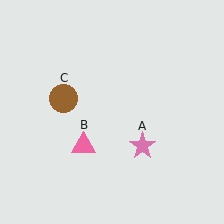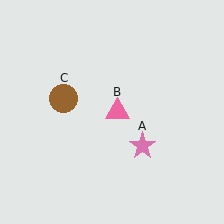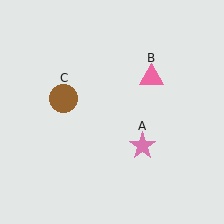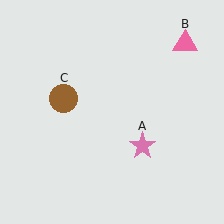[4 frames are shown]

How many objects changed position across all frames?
1 object changed position: pink triangle (object B).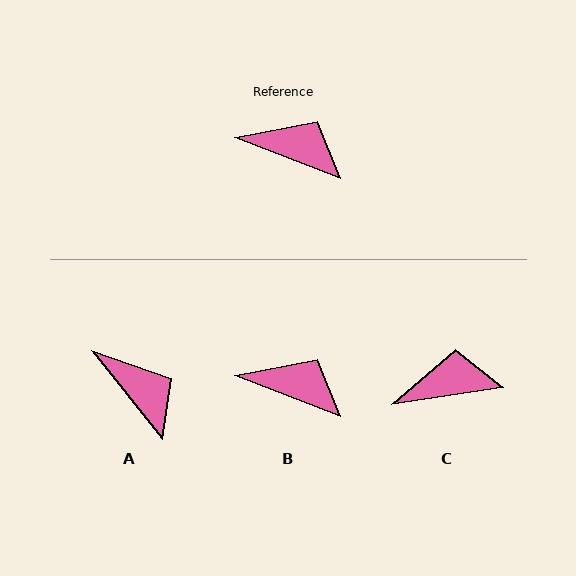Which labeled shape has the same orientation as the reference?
B.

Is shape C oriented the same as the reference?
No, it is off by about 30 degrees.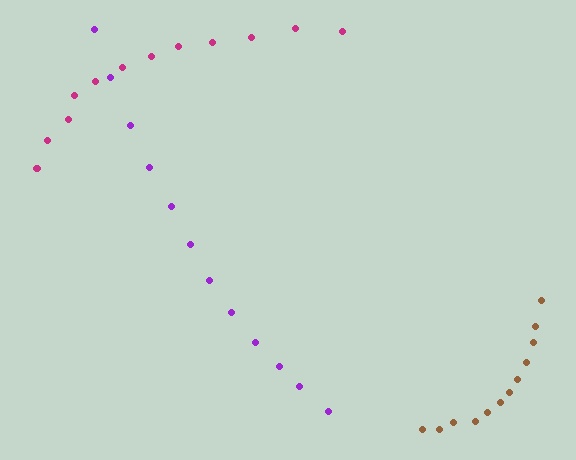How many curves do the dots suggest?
There are 3 distinct paths.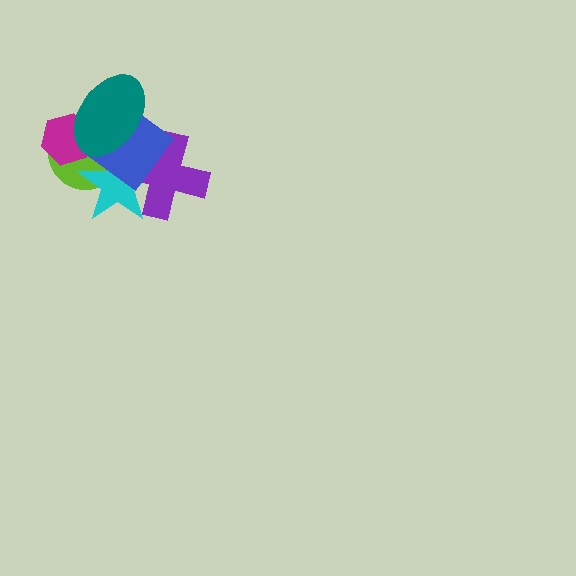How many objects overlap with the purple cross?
2 objects overlap with the purple cross.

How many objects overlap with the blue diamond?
4 objects overlap with the blue diamond.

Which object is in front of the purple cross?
The blue diamond is in front of the purple cross.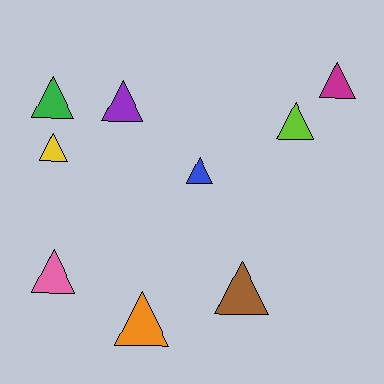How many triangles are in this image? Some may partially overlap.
There are 9 triangles.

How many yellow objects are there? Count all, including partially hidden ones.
There is 1 yellow object.